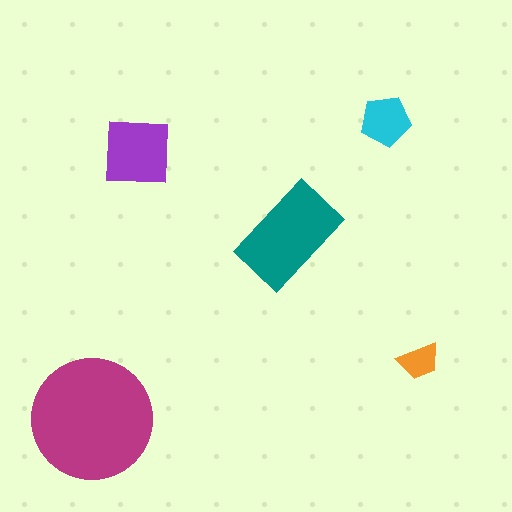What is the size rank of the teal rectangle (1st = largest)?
2nd.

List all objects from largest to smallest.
The magenta circle, the teal rectangle, the purple square, the cyan pentagon, the orange trapezoid.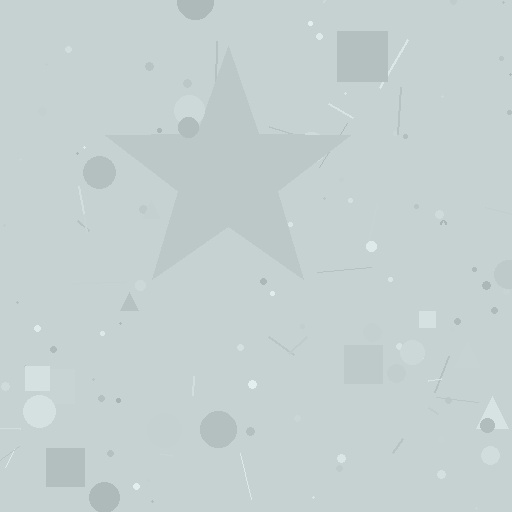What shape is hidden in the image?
A star is hidden in the image.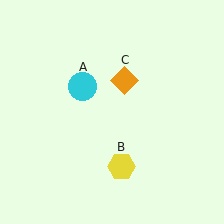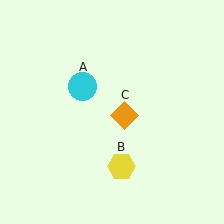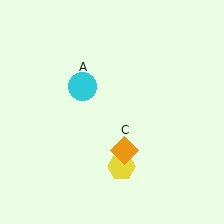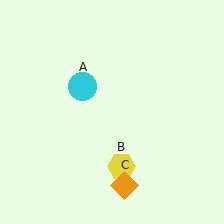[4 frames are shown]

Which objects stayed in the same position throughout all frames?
Cyan circle (object A) and yellow hexagon (object B) remained stationary.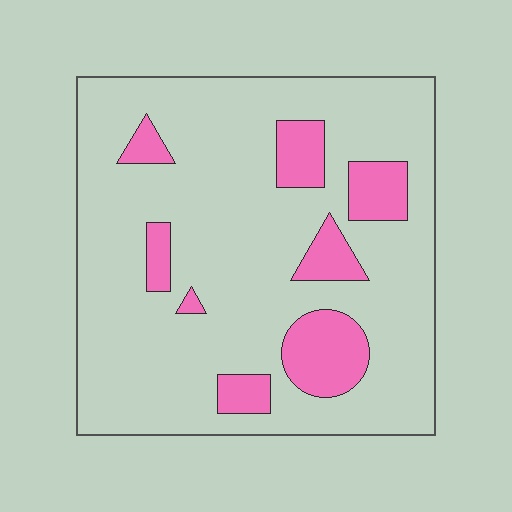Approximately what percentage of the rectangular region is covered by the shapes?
Approximately 15%.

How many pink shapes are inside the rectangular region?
8.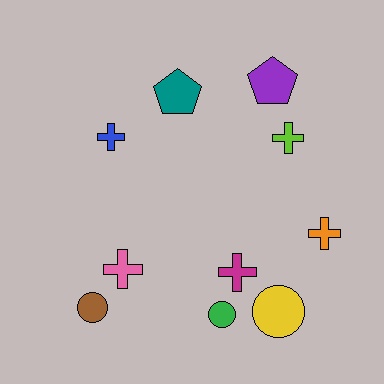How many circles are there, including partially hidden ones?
There are 3 circles.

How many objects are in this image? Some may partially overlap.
There are 10 objects.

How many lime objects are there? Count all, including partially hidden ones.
There is 1 lime object.